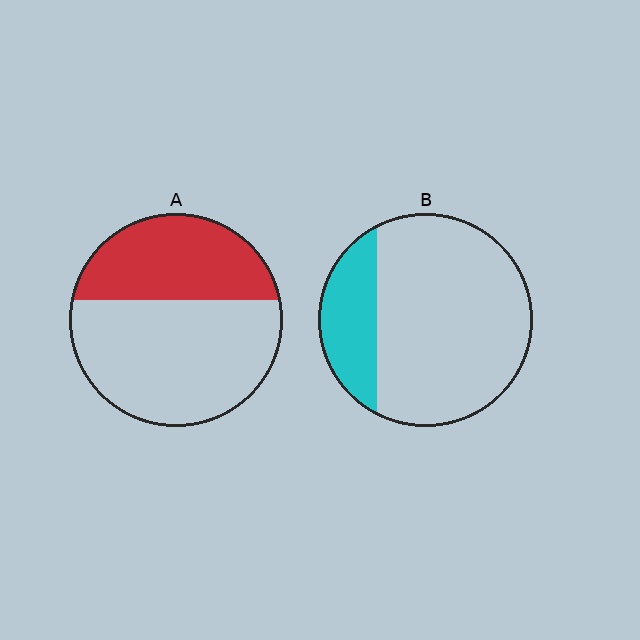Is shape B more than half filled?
No.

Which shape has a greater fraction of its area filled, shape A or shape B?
Shape A.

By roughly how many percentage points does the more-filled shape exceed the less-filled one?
By roughly 15 percentage points (A over B).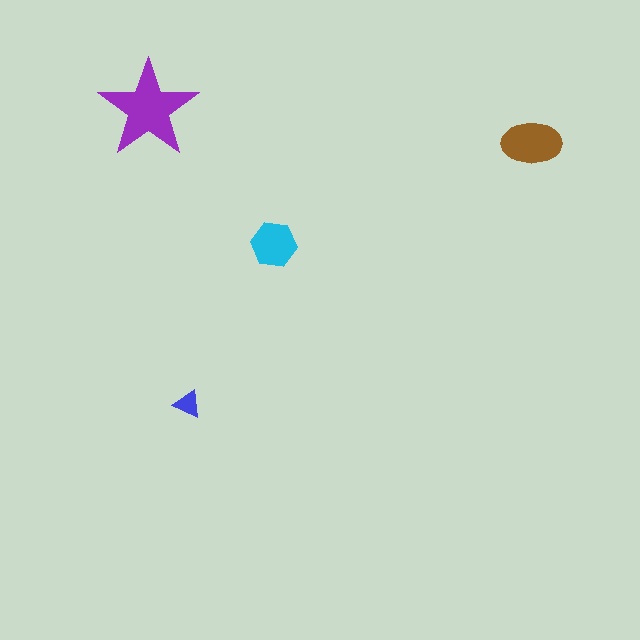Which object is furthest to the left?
The purple star is leftmost.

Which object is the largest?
The purple star.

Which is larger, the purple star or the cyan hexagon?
The purple star.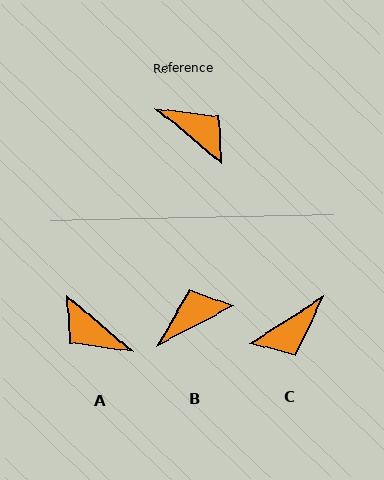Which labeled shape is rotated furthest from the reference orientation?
A, about 180 degrees away.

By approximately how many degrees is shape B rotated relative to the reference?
Approximately 67 degrees counter-clockwise.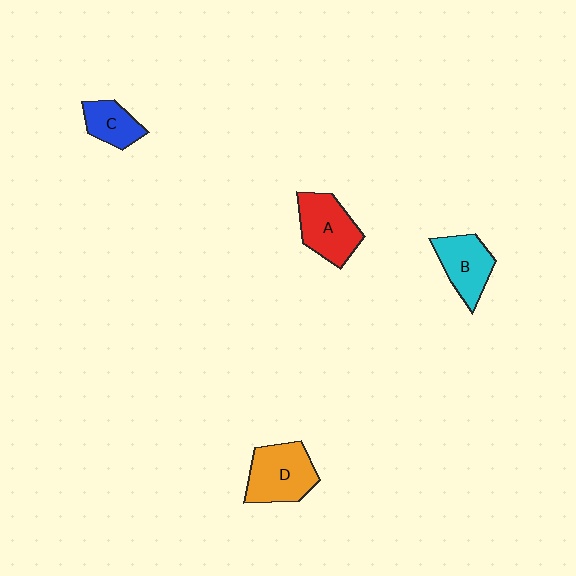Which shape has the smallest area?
Shape C (blue).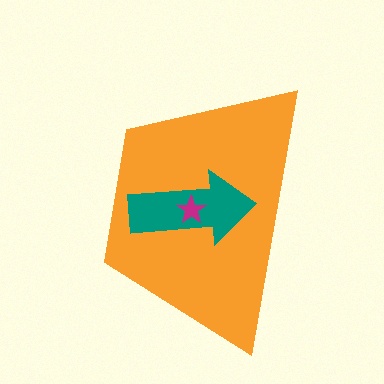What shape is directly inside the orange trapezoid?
The teal arrow.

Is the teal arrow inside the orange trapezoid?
Yes.